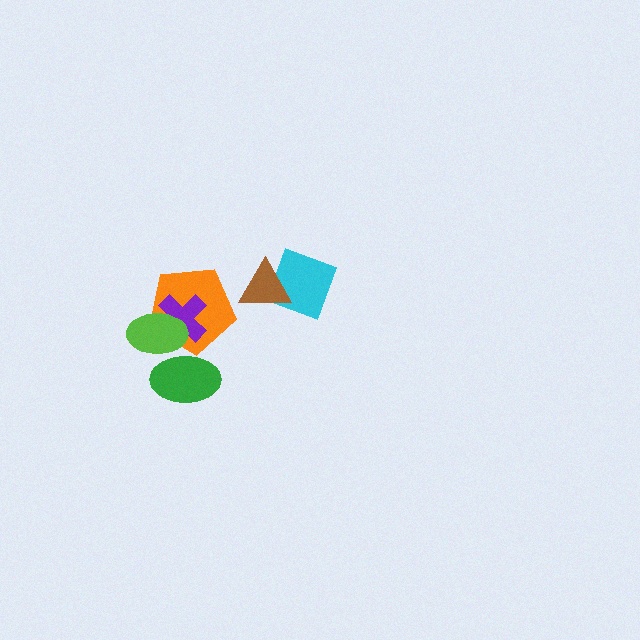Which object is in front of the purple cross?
The lime ellipse is in front of the purple cross.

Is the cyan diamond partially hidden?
Yes, it is partially covered by another shape.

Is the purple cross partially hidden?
Yes, it is partially covered by another shape.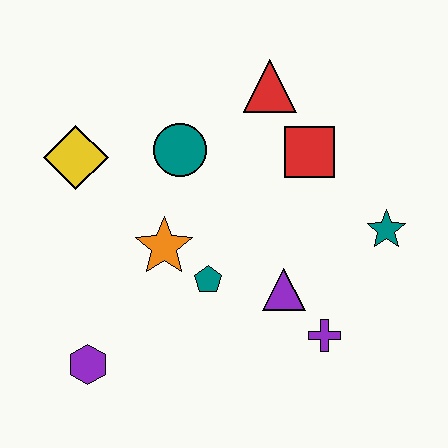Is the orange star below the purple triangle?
No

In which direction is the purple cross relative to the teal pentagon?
The purple cross is to the right of the teal pentagon.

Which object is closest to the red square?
The red triangle is closest to the red square.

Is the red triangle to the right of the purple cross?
No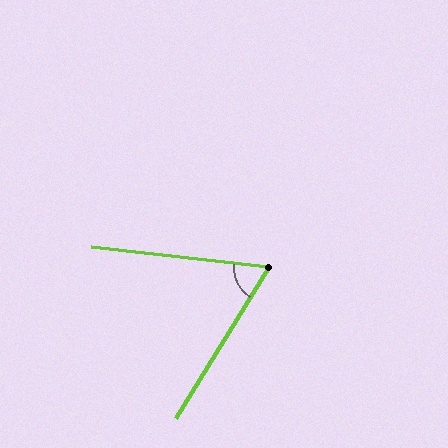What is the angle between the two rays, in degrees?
Approximately 65 degrees.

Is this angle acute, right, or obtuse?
It is acute.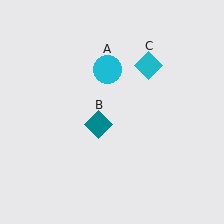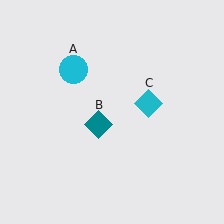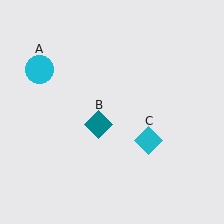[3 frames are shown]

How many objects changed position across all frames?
2 objects changed position: cyan circle (object A), cyan diamond (object C).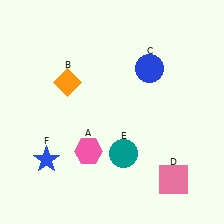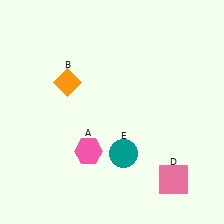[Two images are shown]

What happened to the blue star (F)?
The blue star (F) was removed in Image 2. It was in the bottom-left area of Image 1.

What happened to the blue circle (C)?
The blue circle (C) was removed in Image 2. It was in the top-right area of Image 1.